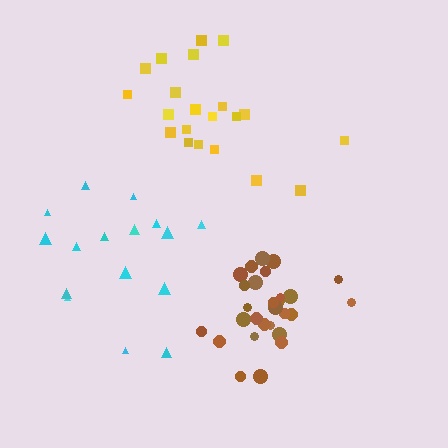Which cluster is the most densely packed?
Brown.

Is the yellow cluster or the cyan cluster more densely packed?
Yellow.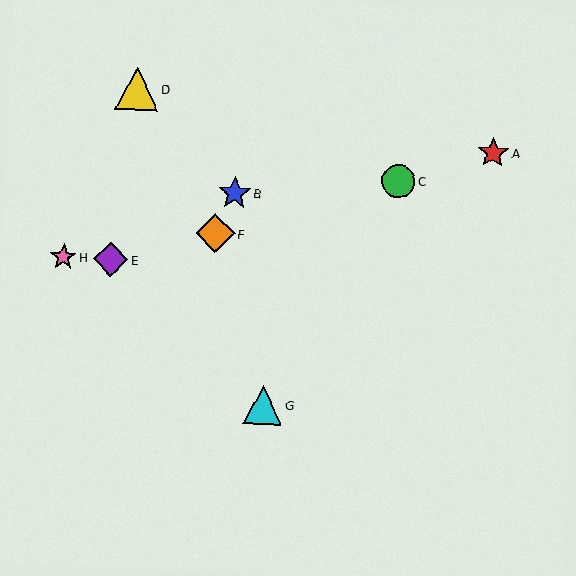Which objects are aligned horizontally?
Objects E, H are aligned horizontally.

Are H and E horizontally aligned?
Yes, both are at y≈257.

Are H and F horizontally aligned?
No, H is at y≈257 and F is at y≈233.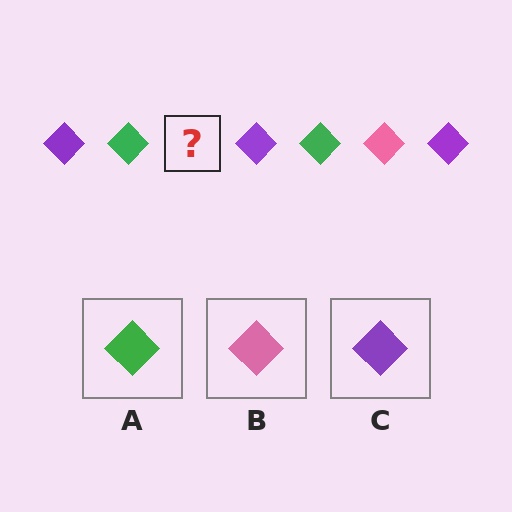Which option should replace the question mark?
Option B.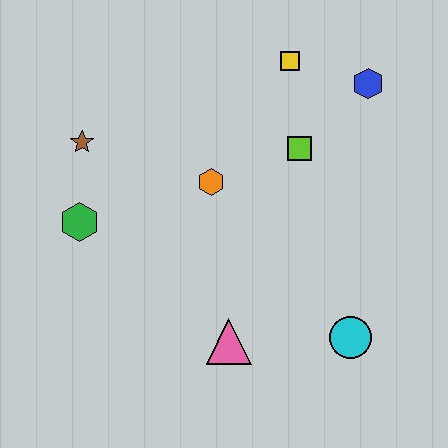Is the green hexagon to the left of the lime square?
Yes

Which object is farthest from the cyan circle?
The brown star is farthest from the cyan circle.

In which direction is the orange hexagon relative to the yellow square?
The orange hexagon is below the yellow square.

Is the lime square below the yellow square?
Yes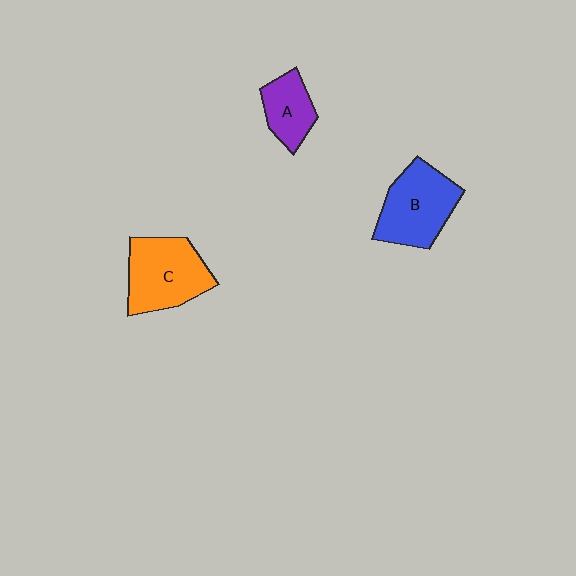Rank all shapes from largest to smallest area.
From largest to smallest: C (orange), B (blue), A (purple).